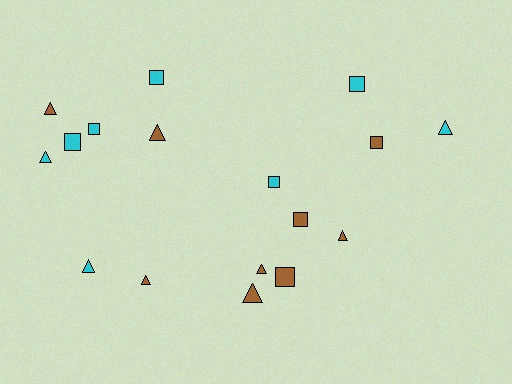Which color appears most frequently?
Brown, with 9 objects.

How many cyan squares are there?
There are 5 cyan squares.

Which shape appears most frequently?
Triangle, with 9 objects.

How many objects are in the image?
There are 17 objects.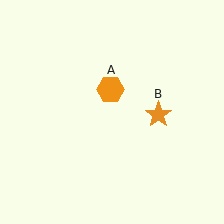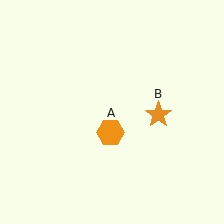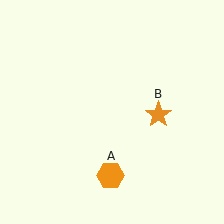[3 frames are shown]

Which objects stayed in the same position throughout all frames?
Orange star (object B) remained stationary.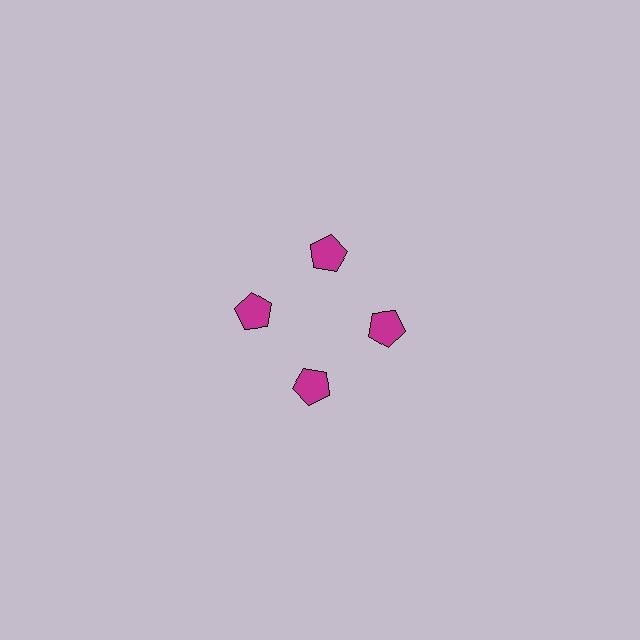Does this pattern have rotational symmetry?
Yes, this pattern has 4-fold rotational symmetry. It looks the same after rotating 90 degrees around the center.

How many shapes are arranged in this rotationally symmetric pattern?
There are 4 shapes, arranged in 4 groups of 1.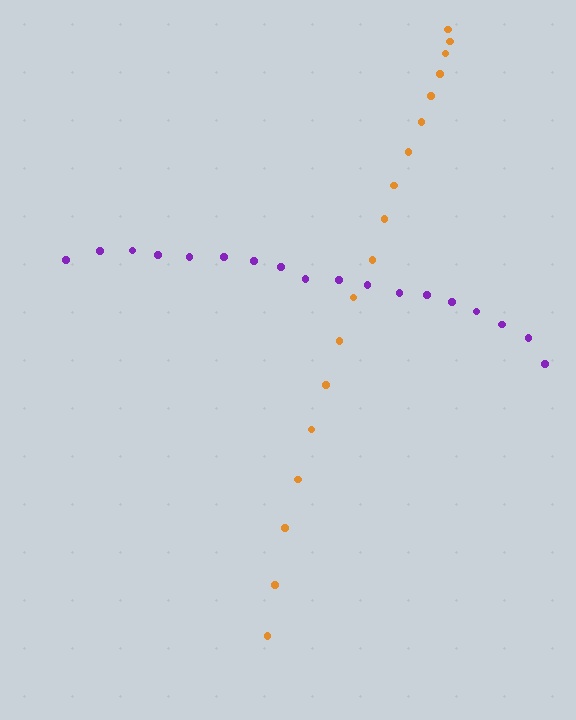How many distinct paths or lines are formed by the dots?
There are 2 distinct paths.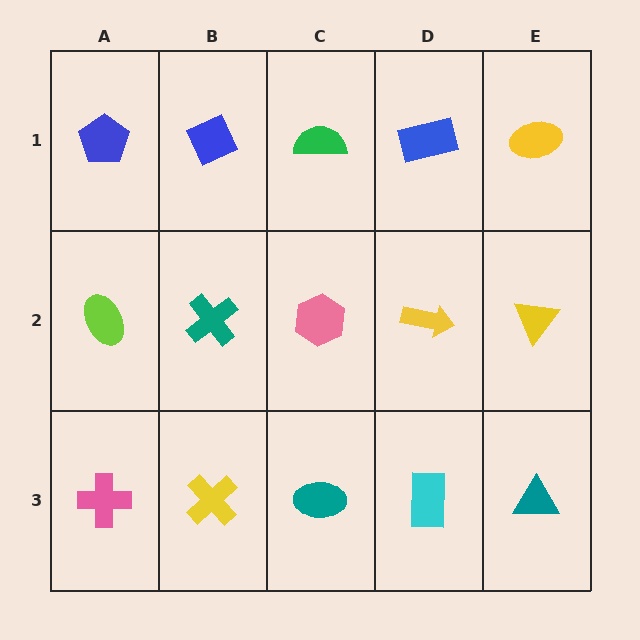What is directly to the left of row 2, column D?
A pink hexagon.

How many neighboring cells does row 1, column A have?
2.